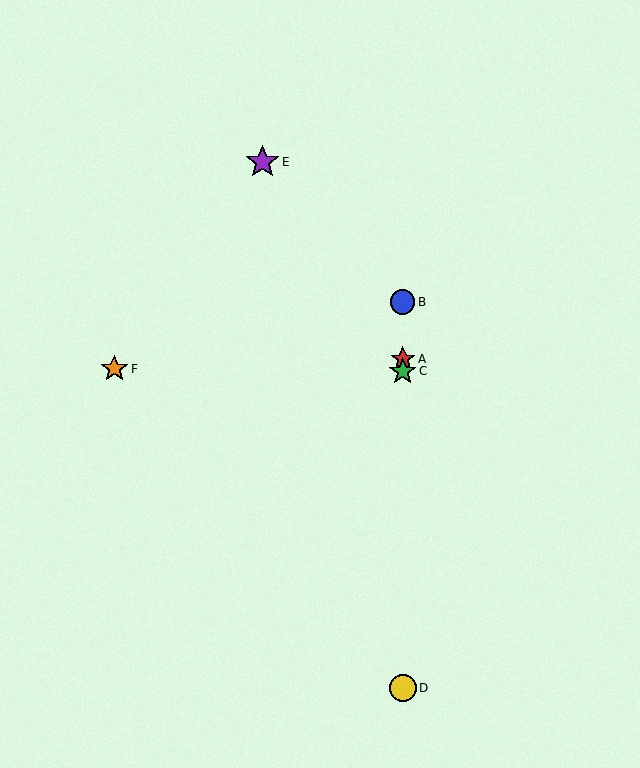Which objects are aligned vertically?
Objects A, B, C, D are aligned vertically.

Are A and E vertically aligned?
No, A is at x≈403 and E is at x≈262.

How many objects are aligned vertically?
4 objects (A, B, C, D) are aligned vertically.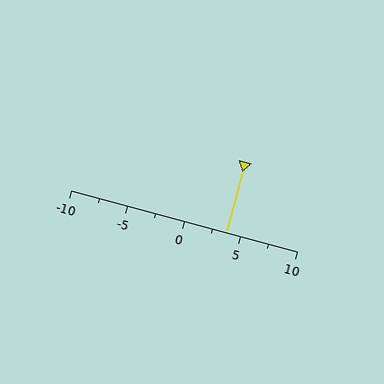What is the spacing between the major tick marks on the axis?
The major ticks are spaced 5 apart.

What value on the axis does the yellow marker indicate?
The marker indicates approximately 3.8.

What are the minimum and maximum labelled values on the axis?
The axis runs from -10 to 10.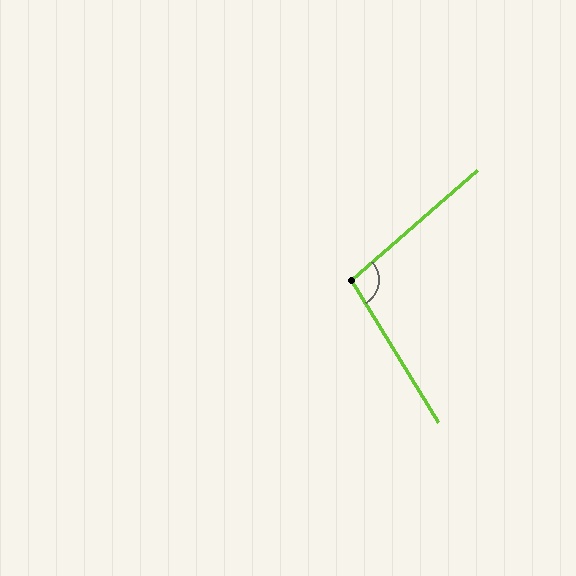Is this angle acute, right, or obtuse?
It is obtuse.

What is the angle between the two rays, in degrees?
Approximately 99 degrees.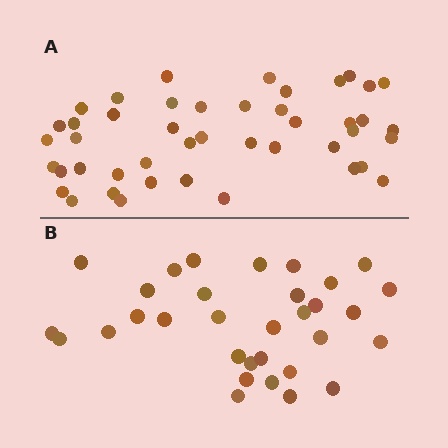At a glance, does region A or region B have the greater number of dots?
Region A (the top region) has more dots.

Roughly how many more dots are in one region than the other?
Region A has approximately 15 more dots than region B.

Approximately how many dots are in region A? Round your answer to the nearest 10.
About 40 dots. (The exact count is 45, which rounds to 40.)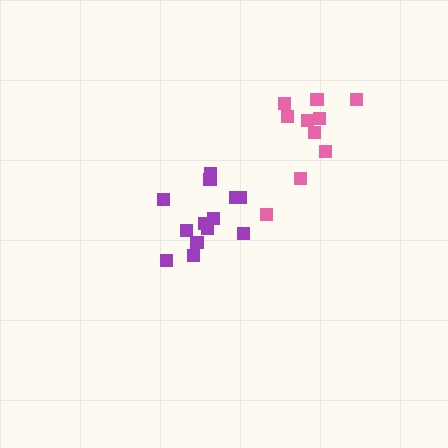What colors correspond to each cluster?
The clusters are colored: pink, purple.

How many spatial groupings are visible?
There are 2 spatial groupings.